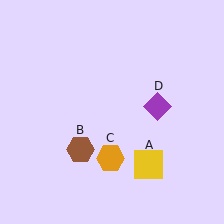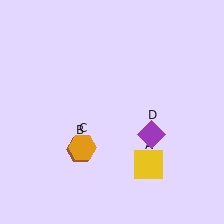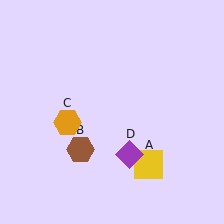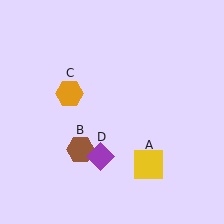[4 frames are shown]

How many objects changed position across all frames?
2 objects changed position: orange hexagon (object C), purple diamond (object D).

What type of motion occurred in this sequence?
The orange hexagon (object C), purple diamond (object D) rotated clockwise around the center of the scene.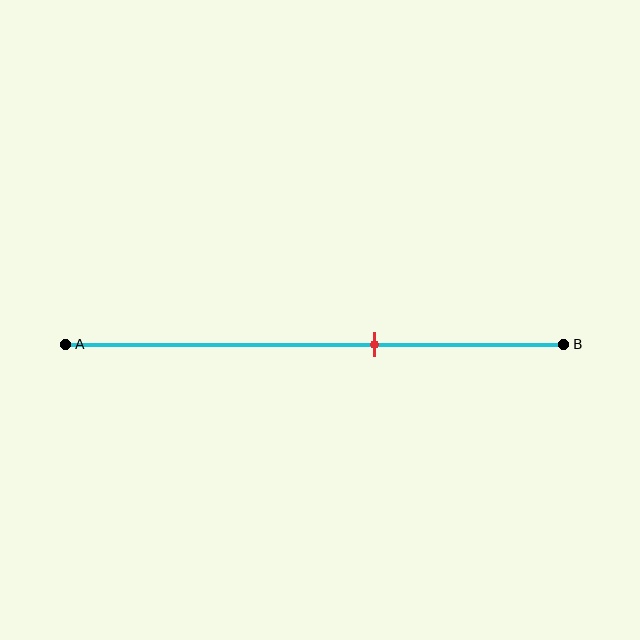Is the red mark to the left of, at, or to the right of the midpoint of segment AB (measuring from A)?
The red mark is to the right of the midpoint of segment AB.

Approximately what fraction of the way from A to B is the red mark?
The red mark is approximately 60% of the way from A to B.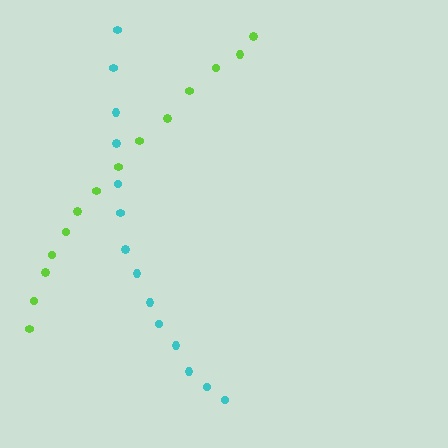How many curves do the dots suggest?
There are 2 distinct paths.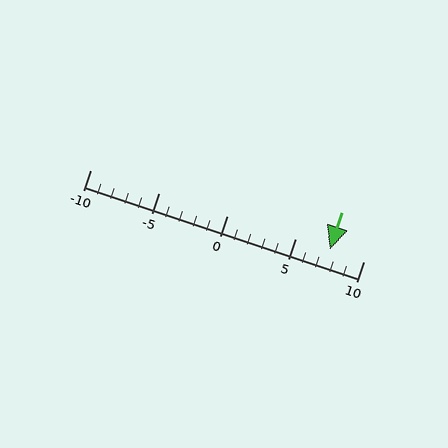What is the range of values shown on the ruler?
The ruler shows values from -10 to 10.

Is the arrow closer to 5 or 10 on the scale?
The arrow is closer to 10.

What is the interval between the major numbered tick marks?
The major tick marks are spaced 5 units apart.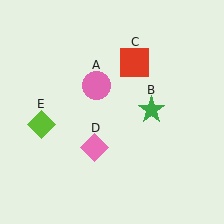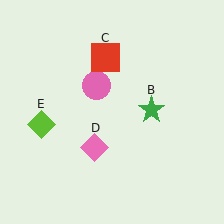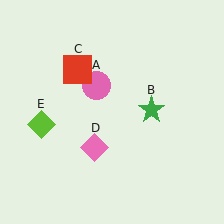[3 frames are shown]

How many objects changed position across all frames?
1 object changed position: red square (object C).